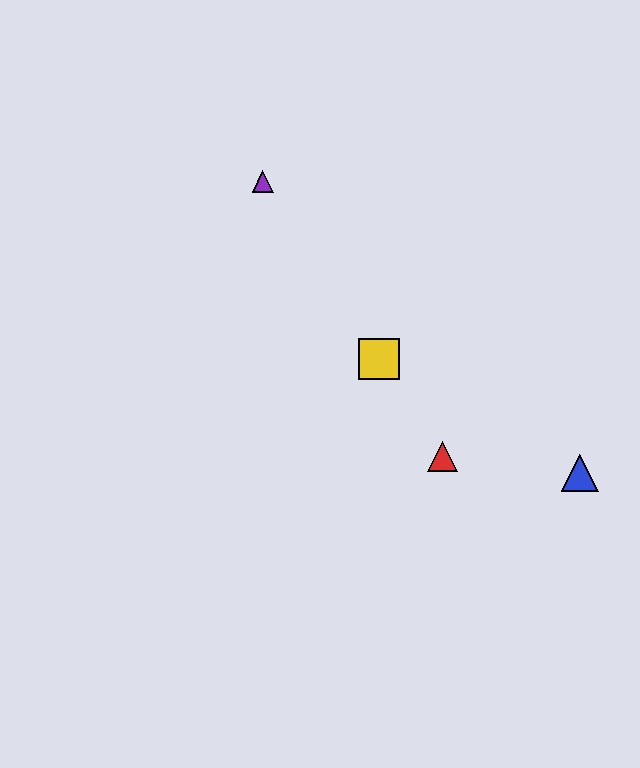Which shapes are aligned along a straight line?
The red triangle, the green triangle, the yellow square, the purple triangle are aligned along a straight line.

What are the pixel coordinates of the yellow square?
The yellow square is at (379, 359).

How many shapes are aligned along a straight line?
4 shapes (the red triangle, the green triangle, the yellow square, the purple triangle) are aligned along a straight line.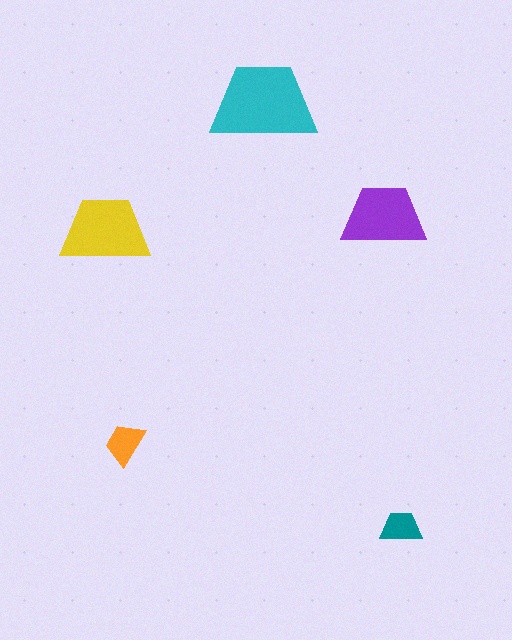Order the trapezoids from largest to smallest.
the cyan one, the yellow one, the purple one, the orange one, the teal one.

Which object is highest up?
The cyan trapezoid is topmost.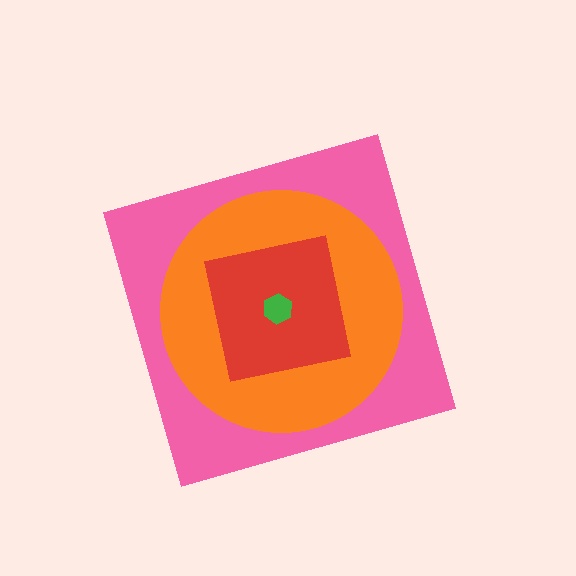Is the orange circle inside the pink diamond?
Yes.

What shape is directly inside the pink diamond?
The orange circle.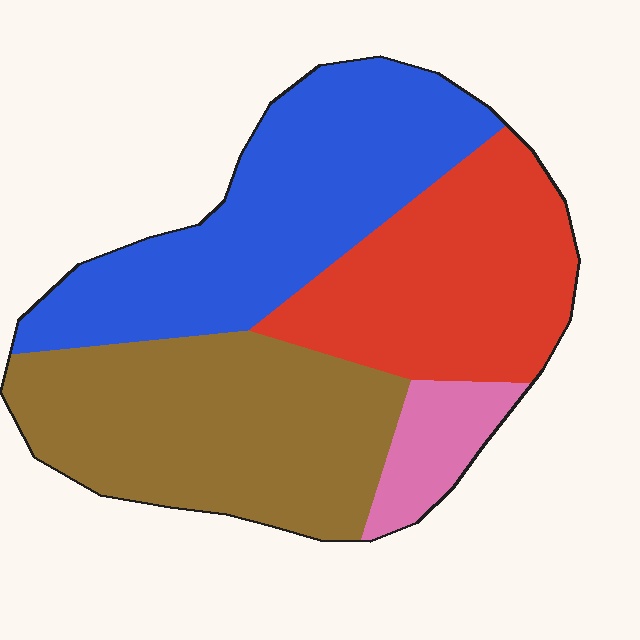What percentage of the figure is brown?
Brown takes up between a quarter and a half of the figure.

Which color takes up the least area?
Pink, at roughly 5%.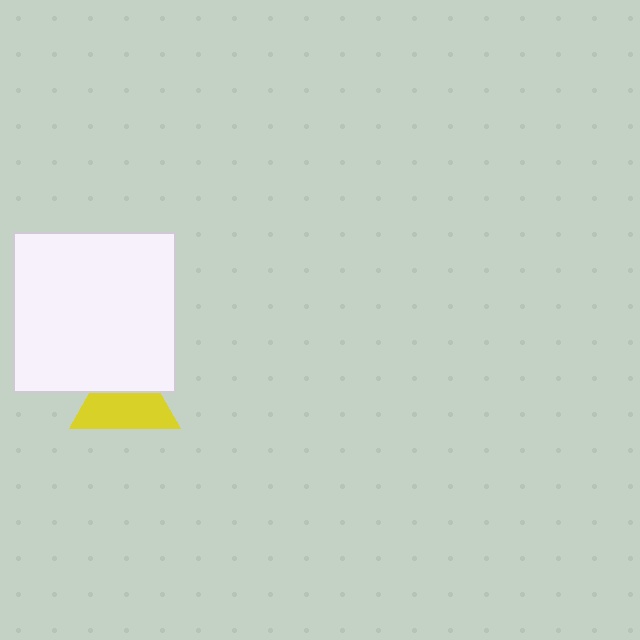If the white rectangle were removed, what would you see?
You would see the complete yellow triangle.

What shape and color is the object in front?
The object in front is a white rectangle.